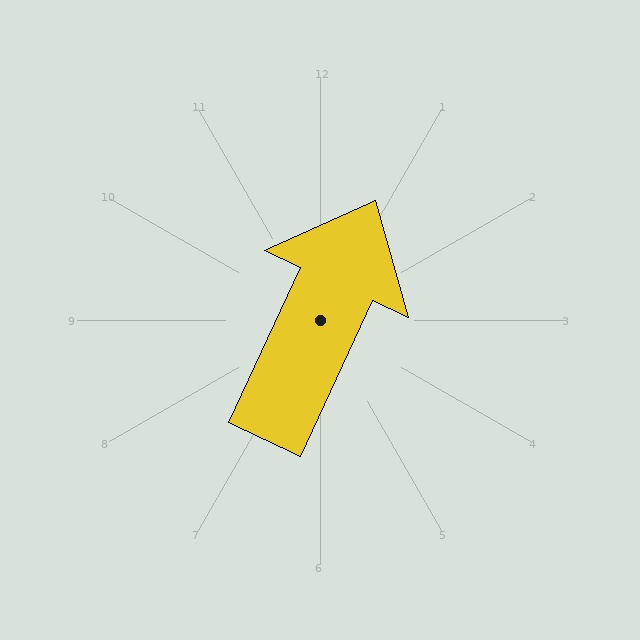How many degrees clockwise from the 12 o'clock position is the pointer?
Approximately 25 degrees.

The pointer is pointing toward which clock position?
Roughly 1 o'clock.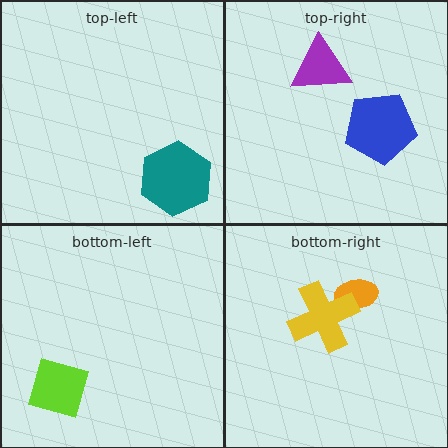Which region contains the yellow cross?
The bottom-right region.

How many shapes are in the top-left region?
1.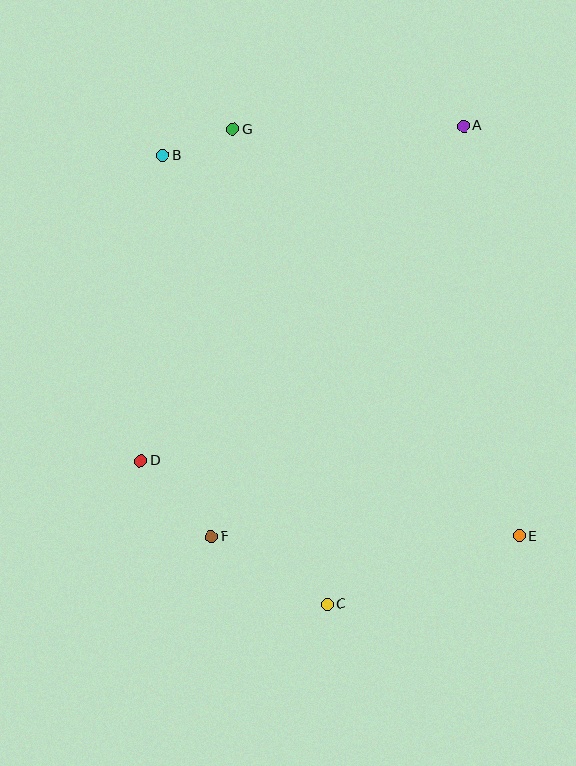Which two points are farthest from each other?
Points B and E are farthest from each other.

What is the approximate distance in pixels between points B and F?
The distance between B and F is approximately 384 pixels.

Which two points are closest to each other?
Points B and G are closest to each other.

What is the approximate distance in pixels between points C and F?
The distance between C and F is approximately 134 pixels.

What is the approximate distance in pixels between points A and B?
The distance between A and B is approximately 302 pixels.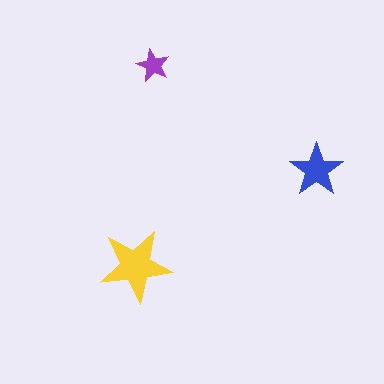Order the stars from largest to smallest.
the yellow one, the blue one, the purple one.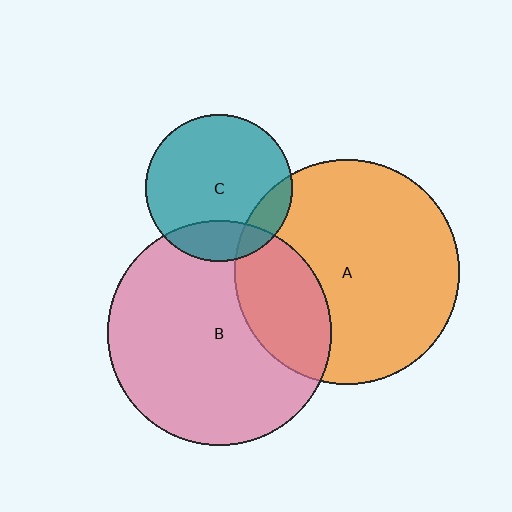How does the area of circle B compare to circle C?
Approximately 2.3 times.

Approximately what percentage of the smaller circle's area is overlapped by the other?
Approximately 25%.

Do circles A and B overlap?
Yes.